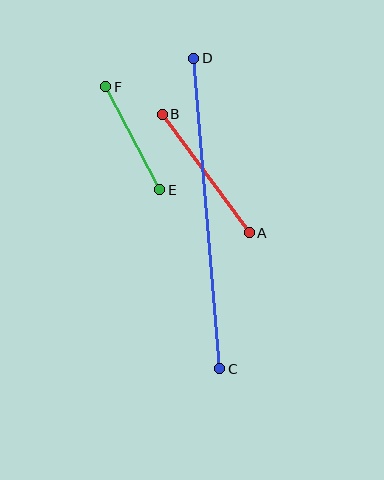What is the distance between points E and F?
The distance is approximately 117 pixels.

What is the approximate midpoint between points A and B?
The midpoint is at approximately (206, 174) pixels.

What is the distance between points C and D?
The distance is approximately 312 pixels.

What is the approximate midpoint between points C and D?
The midpoint is at approximately (207, 214) pixels.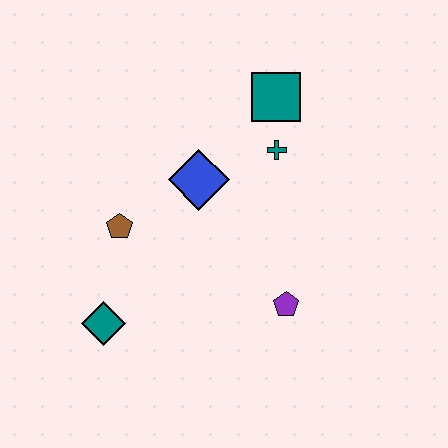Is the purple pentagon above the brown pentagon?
No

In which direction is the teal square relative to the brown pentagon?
The teal square is to the right of the brown pentagon.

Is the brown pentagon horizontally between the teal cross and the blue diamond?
No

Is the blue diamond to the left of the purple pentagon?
Yes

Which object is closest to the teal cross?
The teal square is closest to the teal cross.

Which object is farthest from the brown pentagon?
The teal square is farthest from the brown pentagon.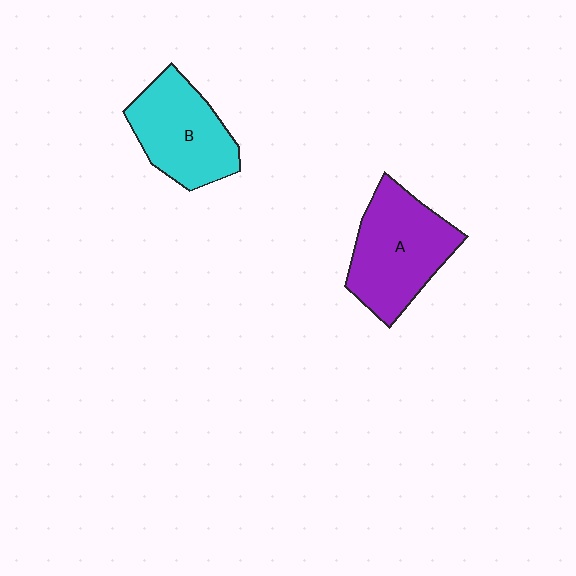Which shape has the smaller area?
Shape B (cyan).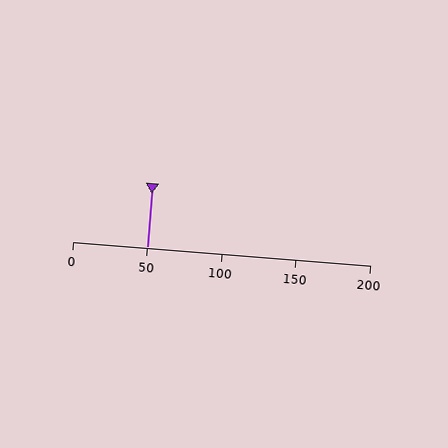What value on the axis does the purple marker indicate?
The marker indicates approximately 50.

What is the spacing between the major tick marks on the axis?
The major ticks are spaced 50 apart.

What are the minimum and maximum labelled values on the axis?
The axis runs from 0 to 200.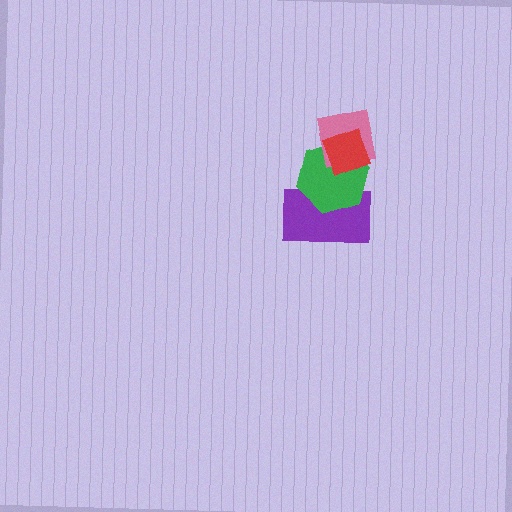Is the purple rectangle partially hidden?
Yes, it is partially covered by another shape.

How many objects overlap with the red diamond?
2 objects overlap with the red diamond.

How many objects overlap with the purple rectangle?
1 object overlaps with the purple rectangle.